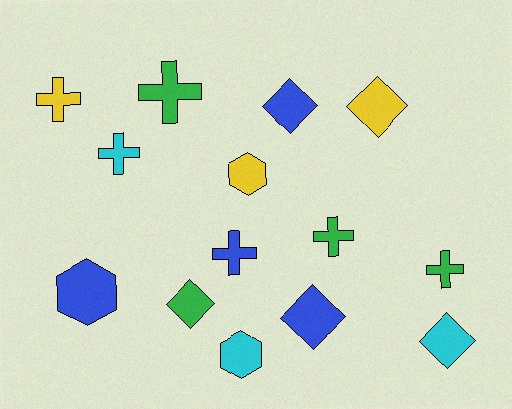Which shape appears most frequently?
Cross, with 6 objects.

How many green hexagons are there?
There are no green hexagons.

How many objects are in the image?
There are 14 objects.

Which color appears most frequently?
Green, with 4 objects.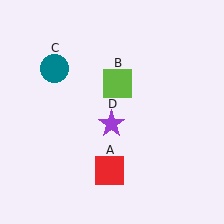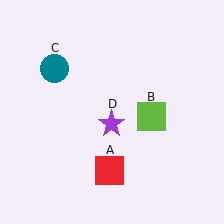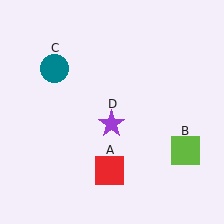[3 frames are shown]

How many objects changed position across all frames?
1 object changed position: lime square (object B).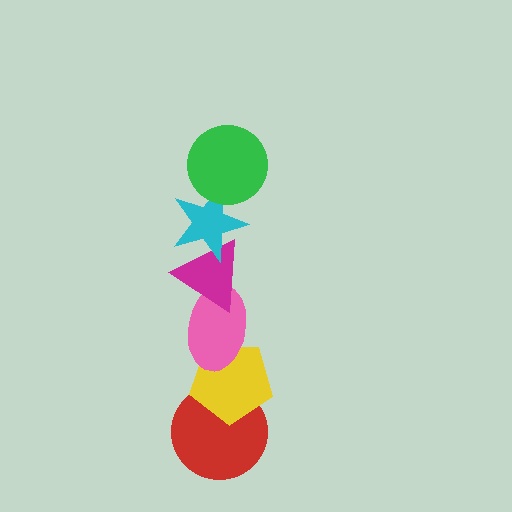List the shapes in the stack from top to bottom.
From top to bottom: the green circle, the cyan star, the magenta triangle, the pink ellipse, the yellow pentagon, the red circle.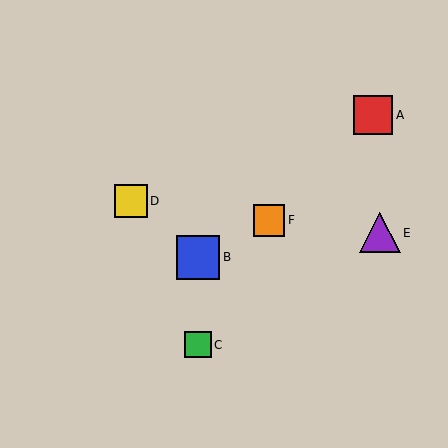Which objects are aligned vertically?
Objects B, C are aligned vertically.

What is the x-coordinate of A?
Object A is at x≈373.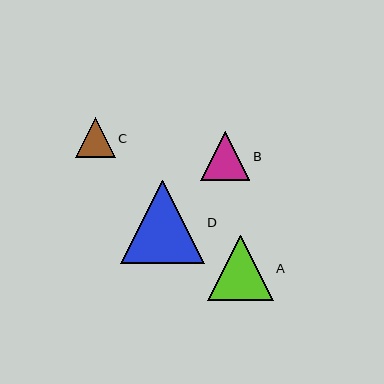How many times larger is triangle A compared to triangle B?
Triangle A is approximately 1.3 times the size of triangle B.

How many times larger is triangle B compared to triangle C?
Triangle B is approximately 1.2 times the size of triangle C.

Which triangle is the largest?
Triangle D is the largest with a size of approximately 84 pixels.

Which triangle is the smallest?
Triangle C is the smallest with a size of approximately 40 pixels.